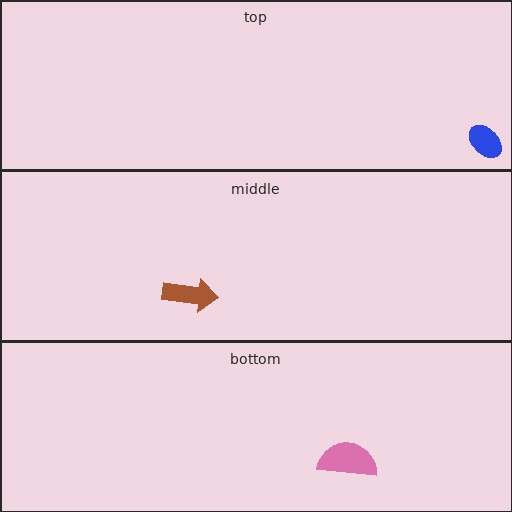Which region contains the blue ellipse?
The top region.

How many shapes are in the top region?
1.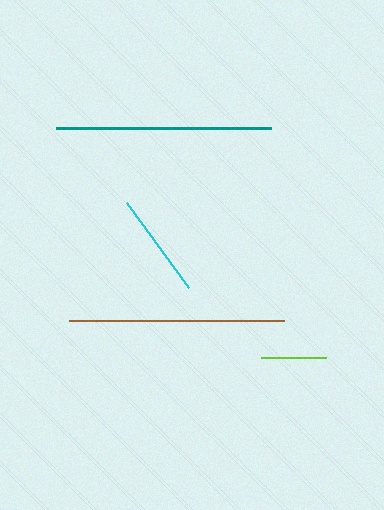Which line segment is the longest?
The teal line is the longest at approximately 215 pixels.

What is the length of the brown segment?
The brown segment is approximately 215 pixels long.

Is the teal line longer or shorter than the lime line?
The teal line is longer than the lime line.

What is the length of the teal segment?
The teal segment is approximately 215 pixels long.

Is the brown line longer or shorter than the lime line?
The brown line is longer than the lime line.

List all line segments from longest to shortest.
From longest to shortest: teal, brown, cyan, lime.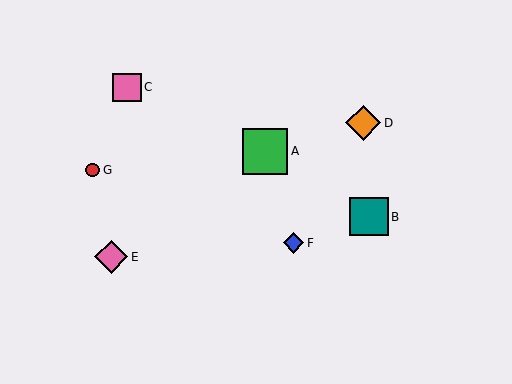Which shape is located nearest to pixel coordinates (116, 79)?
The pink square (labeled C) at (127, 87) is nearest to that location.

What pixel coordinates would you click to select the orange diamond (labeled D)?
Click at (363, 123) to select the orange diamond D.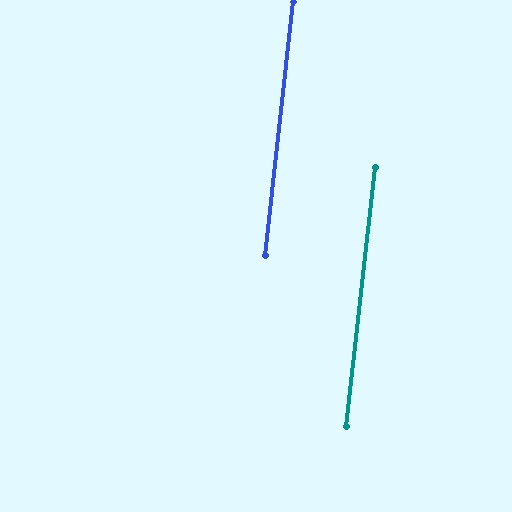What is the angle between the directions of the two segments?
Approximately 0 degrees.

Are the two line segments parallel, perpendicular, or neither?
Parallel — their directions differ by only 0.1°.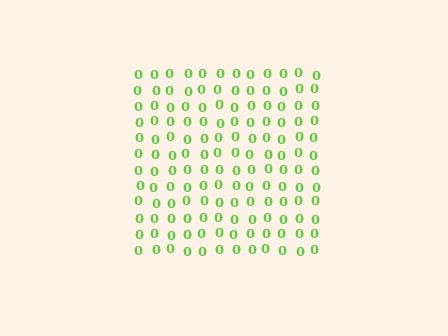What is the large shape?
The large shape is a square.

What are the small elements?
The small elements are digit 0's.